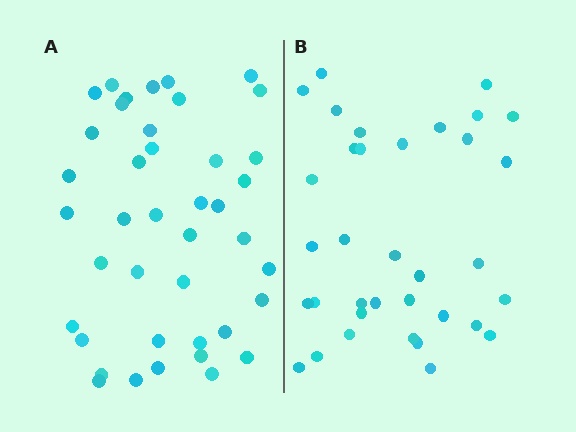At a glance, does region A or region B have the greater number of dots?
Region A (the left region) has more dots.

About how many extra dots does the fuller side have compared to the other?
Region A has about 6 more dots than region B.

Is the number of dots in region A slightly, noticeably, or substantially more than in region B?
Region A has only slightly more — the two regions are fairly close. The ratio is roughly 1.2 to 1.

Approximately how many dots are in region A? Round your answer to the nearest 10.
About 40 dots. (The exact count is 41, which rounds to 40.)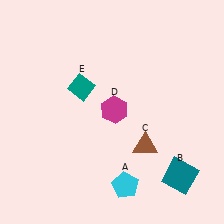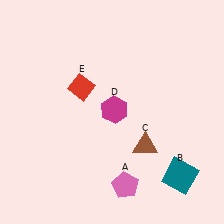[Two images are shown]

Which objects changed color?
A changed from cyan to pink. E changed from teal to red.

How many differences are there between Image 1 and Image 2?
There are 2 differences between the two images.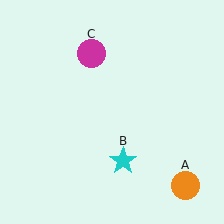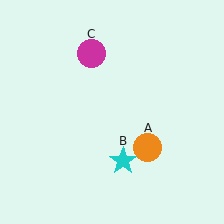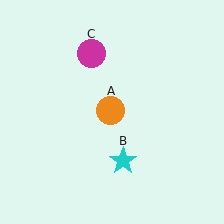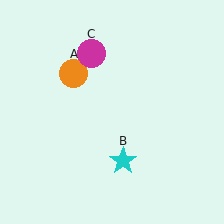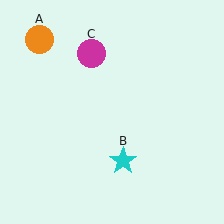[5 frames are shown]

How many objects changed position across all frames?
1 object changed position: orange circle (object A).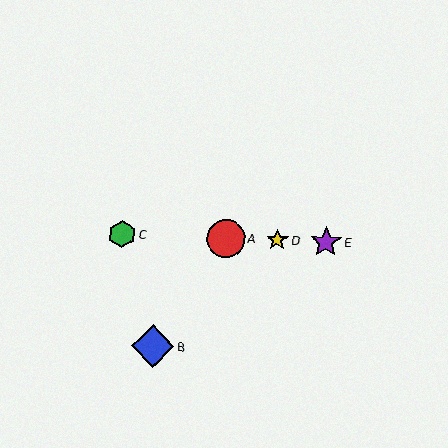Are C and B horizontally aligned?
No, C is at y≈234 and B is at y≈346.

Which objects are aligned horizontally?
Objects A, C, D, E are aligned horizontally.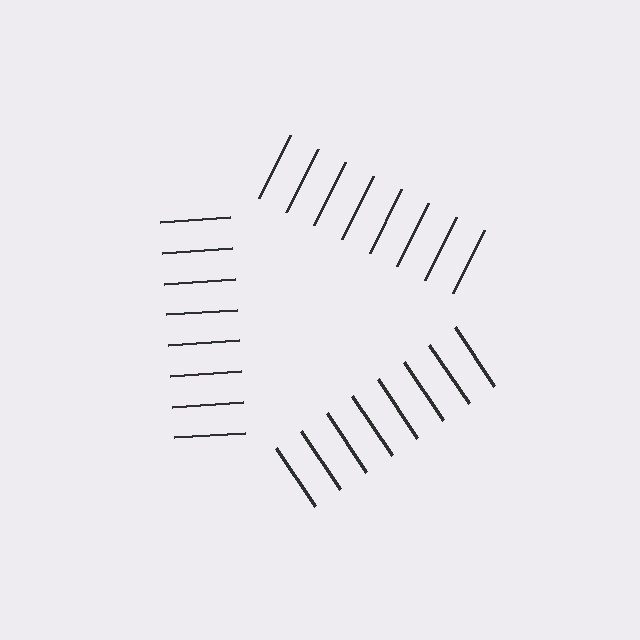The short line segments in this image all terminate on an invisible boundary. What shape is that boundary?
An illusory triangle — the line segments terminate on its edges but no continuous stroke is drawn.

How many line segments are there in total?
24 — 8 along each of the 3 edges.